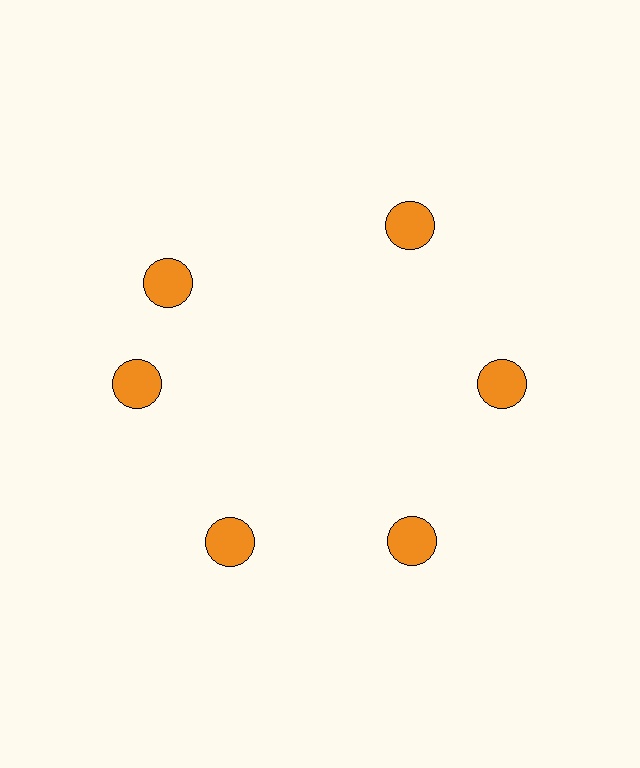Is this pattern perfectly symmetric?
No. The 6 orange circles are arranged in a ring, but one element near the 11 o'clock position is rotated out of alignment along the ring, breaking the 6-fold rotational symmetry.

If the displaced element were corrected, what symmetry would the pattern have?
It would have 6-fold rotational symmetry — the pattern would map onto itself every 60 degrees.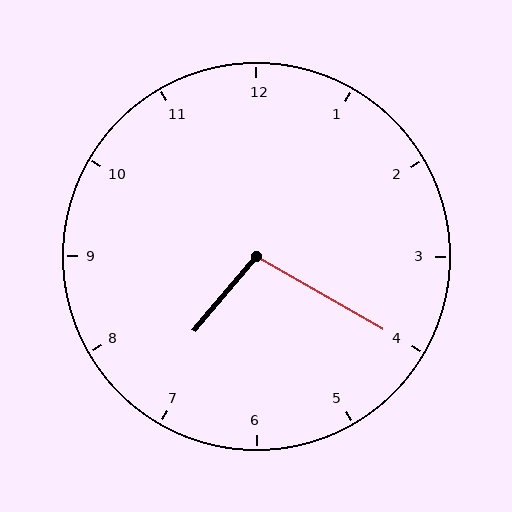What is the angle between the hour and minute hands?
Approximately 100 degrees.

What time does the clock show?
7:20.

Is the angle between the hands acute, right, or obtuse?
It is obtuse.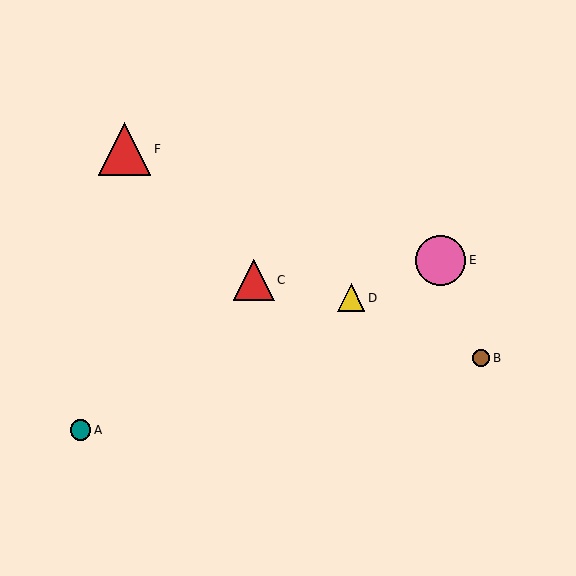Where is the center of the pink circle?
The center of the pink circle is at (441, 260).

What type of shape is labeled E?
Shape E is a pink circle.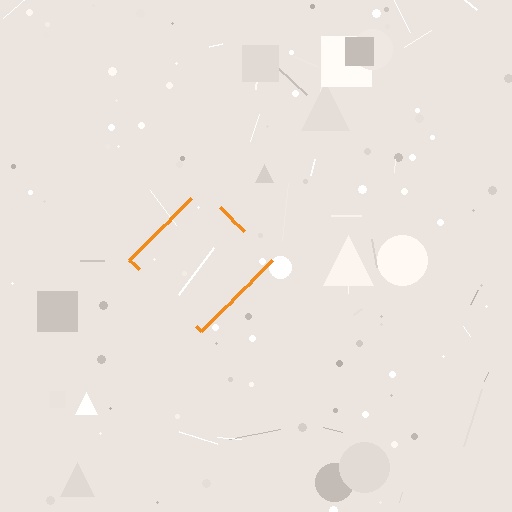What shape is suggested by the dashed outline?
The dashed outline suggests a diamond.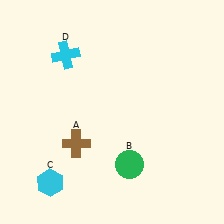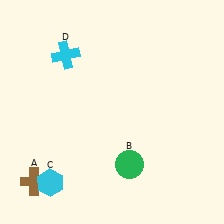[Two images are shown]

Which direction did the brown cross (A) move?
The brown cross (A) moved left.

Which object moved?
The brown cross (A) moved left.